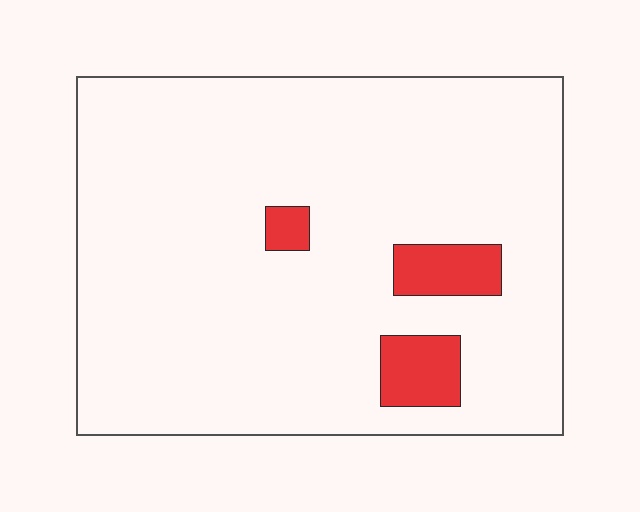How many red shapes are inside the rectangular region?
3.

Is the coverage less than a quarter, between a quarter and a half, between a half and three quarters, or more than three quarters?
Less than a quarter.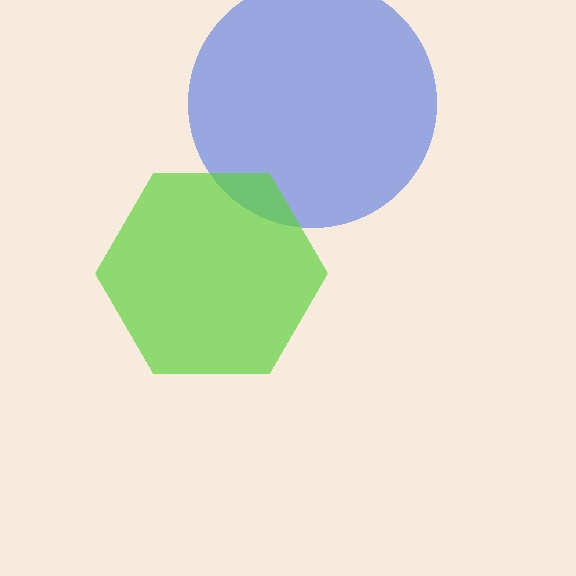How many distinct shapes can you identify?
There are 2 distinct shapes: a blue circle, a lime hexagon.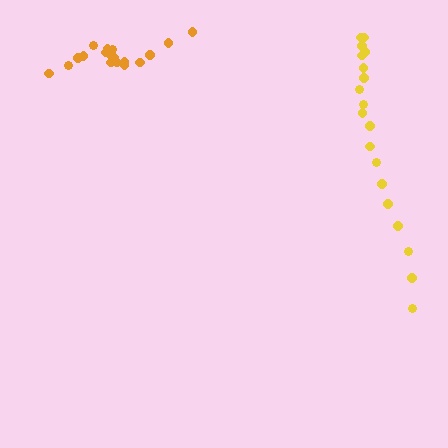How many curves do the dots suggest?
There are 2 distinct paths.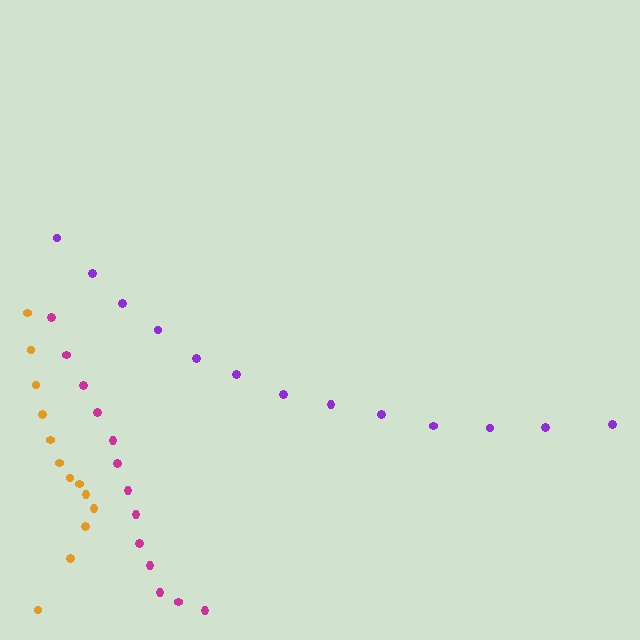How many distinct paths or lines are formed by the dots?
There are 3 distinct paths.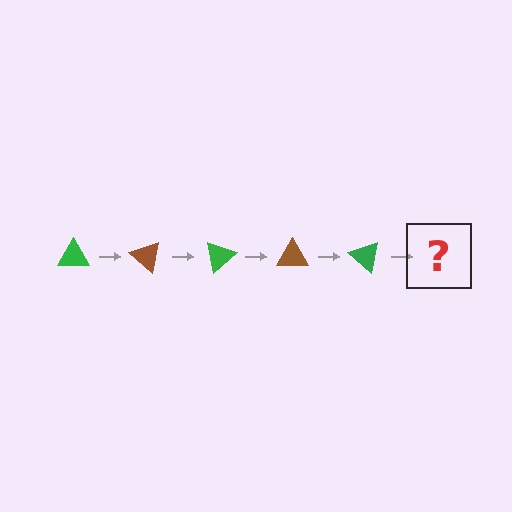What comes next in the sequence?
The next element should be a brown triangle, rotated 200 degrees from the start.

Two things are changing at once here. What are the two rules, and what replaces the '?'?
The two rules are that it rotates 40 degrees each step and the color cycles through green and brown. The '?' should be a brown triangle, rotated 200 degrees from the start.